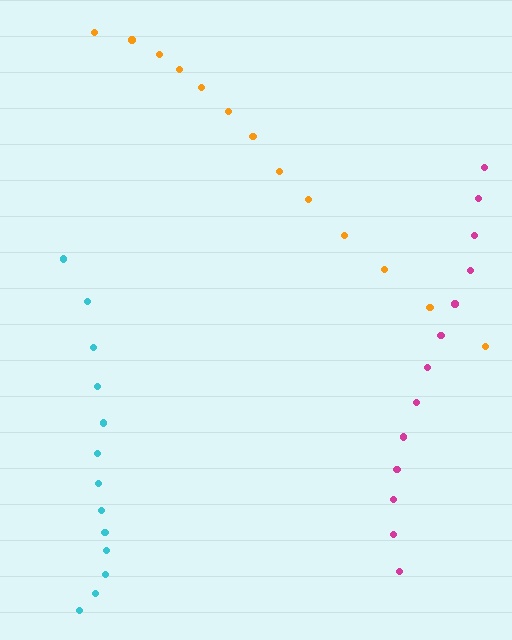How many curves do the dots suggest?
There are 3 distinct paths.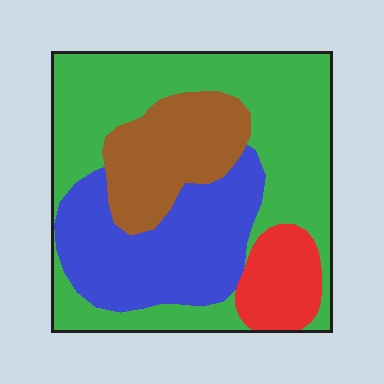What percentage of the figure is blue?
Blue takes up about one quarter (1/4) of the figure.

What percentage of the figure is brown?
Brown covers roughly 15% of the figure.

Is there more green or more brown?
Green.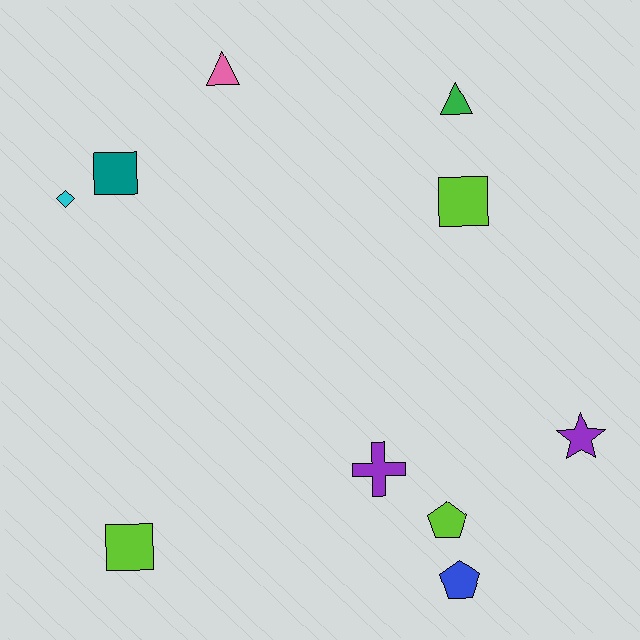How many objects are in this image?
There are 10 objects.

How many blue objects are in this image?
There is 1 blue object.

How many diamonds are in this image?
There is 1 diamond.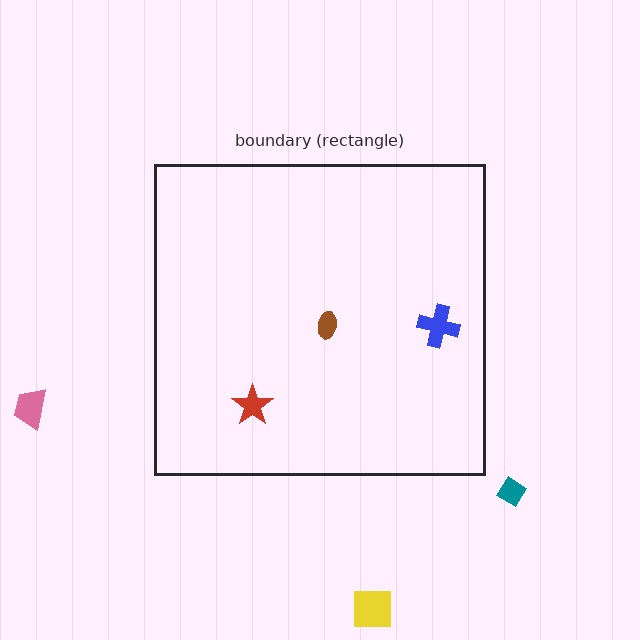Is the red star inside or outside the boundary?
Inside.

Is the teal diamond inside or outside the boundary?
Outside.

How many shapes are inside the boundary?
3 inside, 3 outside.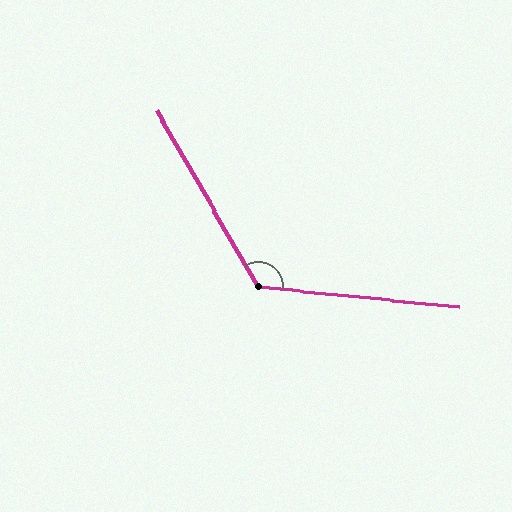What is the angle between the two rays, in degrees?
Approximately 126 degrees.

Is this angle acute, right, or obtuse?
It is obtuse.